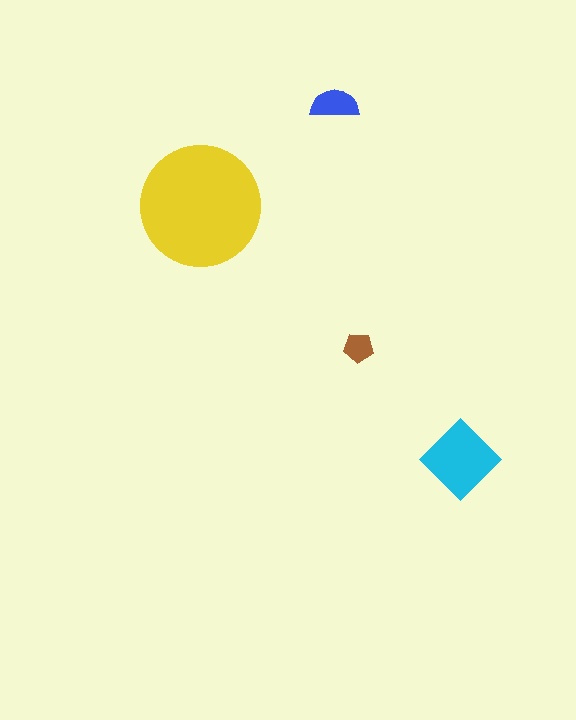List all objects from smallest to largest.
The brown pentagon, the blue semicircle, the cyan diamond, the yellow circle.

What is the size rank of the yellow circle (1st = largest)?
1st.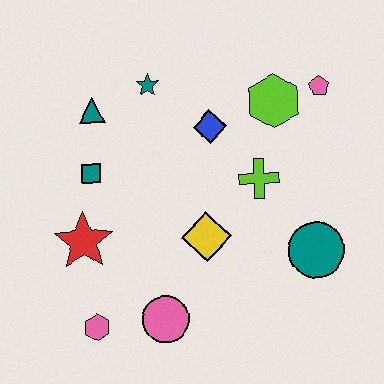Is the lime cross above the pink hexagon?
Yes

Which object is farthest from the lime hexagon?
The pink hexagon is farthest from the lime hexagon.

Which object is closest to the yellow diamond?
The lime cross is closest to the yellow diamond.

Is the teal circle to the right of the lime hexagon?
Yes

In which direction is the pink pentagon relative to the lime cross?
The pink pentagon is above the lime cross.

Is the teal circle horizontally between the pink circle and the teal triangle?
No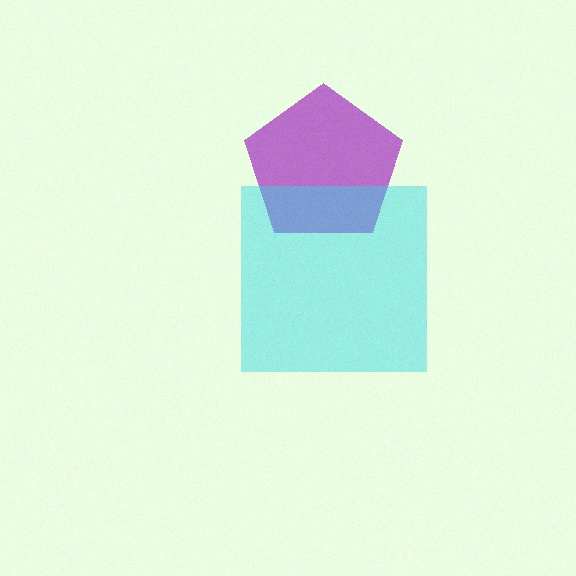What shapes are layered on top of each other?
The layered shapes are: a purple pentagon, a cyan square.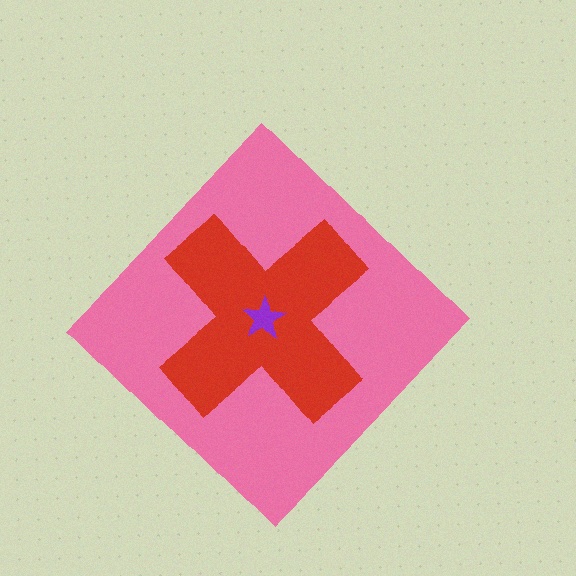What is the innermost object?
The purple star.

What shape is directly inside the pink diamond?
The red cross.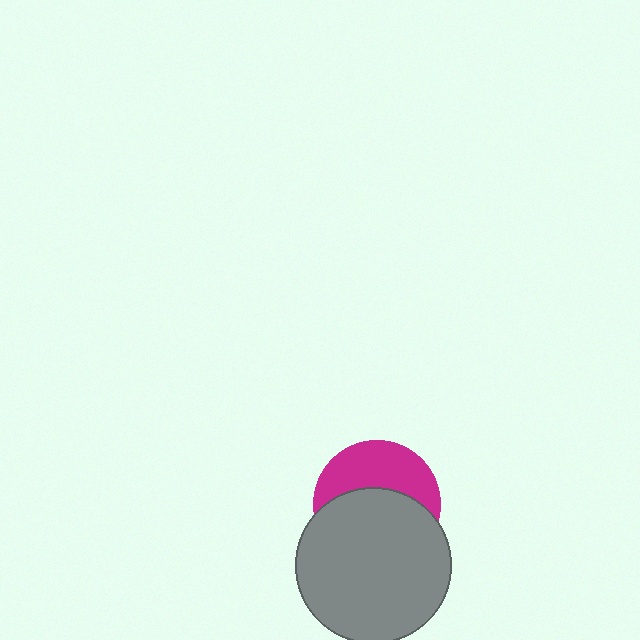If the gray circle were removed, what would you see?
You would see the complete magenta circle.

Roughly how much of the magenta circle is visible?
A small part of it is visible (roughly 42%).